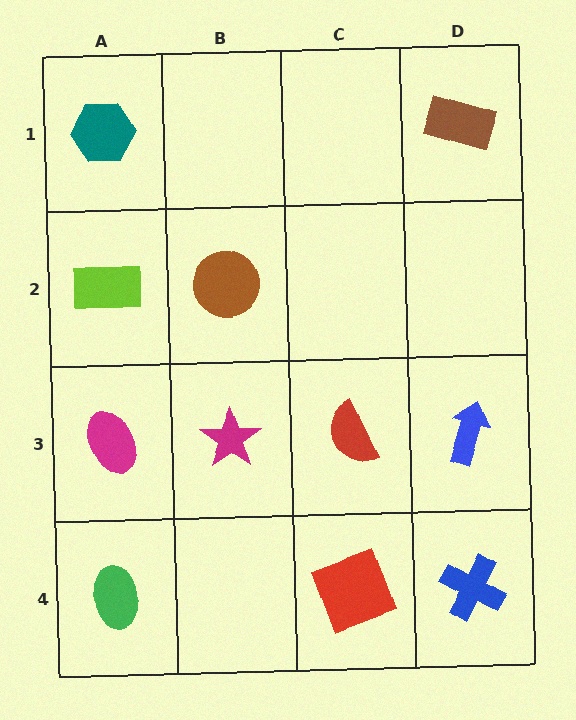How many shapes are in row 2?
2 shapes.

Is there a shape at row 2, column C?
No, that cell is empty.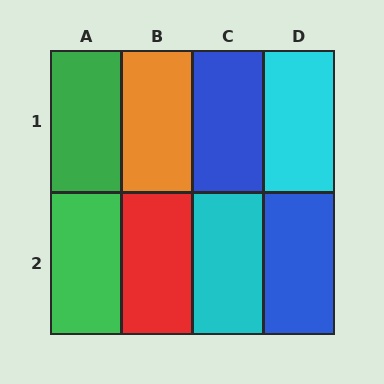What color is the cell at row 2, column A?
Green.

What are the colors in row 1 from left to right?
Green, orange, blue, cyan.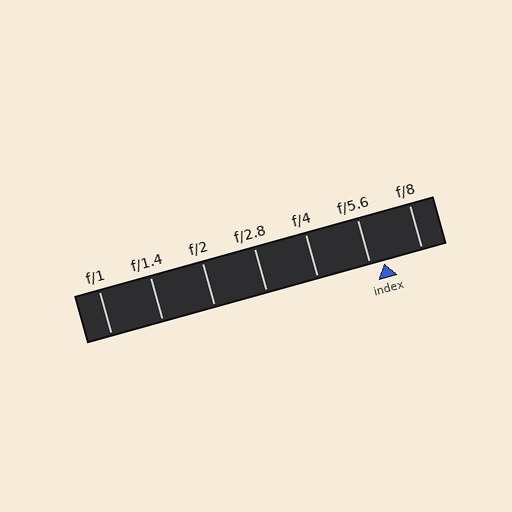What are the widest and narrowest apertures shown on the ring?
The widest aperture shown is f/1 and the narrowest is f/8.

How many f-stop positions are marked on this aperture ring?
There are 7 f-stop positions marked.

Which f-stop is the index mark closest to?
The index mark is closest to f/5.6.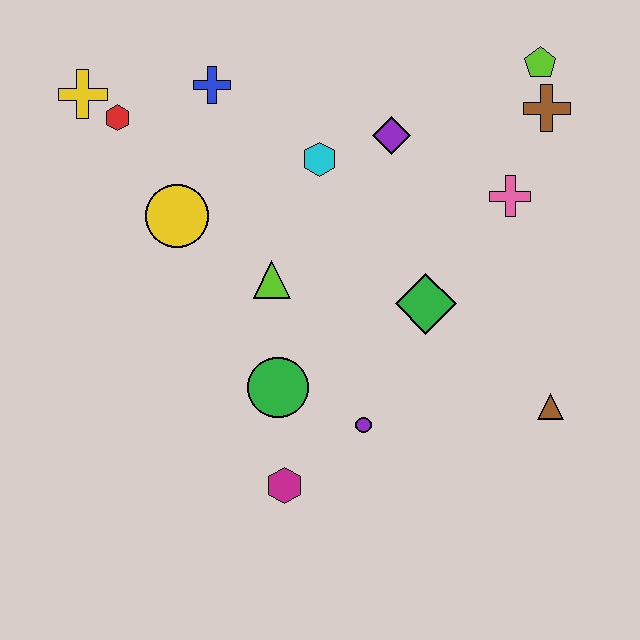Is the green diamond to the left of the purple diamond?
No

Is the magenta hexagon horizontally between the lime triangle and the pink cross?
Yes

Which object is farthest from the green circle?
The lime pentagon is farthest from the green circle.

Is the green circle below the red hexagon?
Yes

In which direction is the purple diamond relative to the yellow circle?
The purple diamond is to the right of the yellow circle.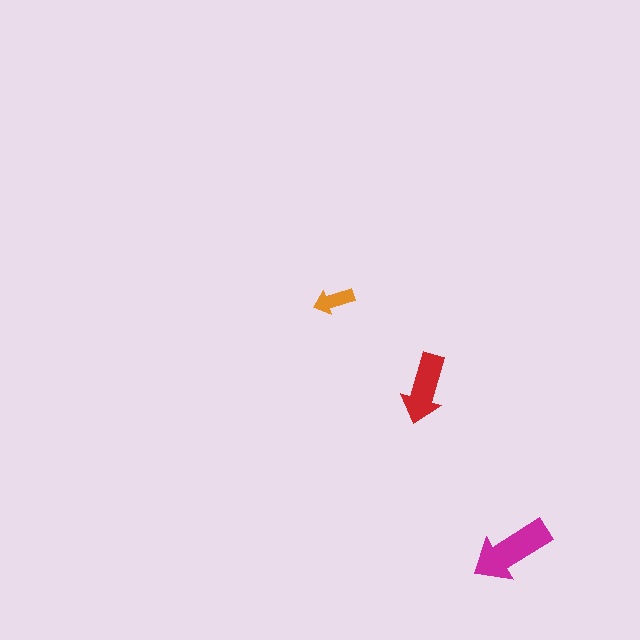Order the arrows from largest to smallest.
the magenta one, the red one, the orange one.